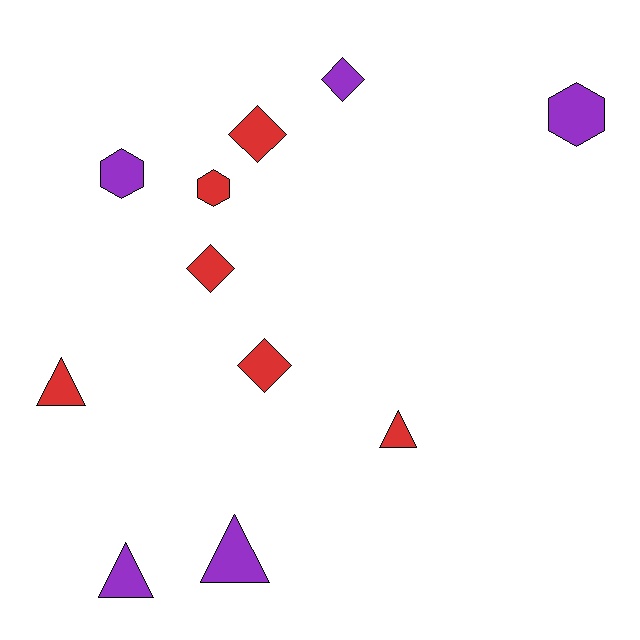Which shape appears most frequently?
Triangle, with 4 objects.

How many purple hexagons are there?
There are 2 purple hexagons.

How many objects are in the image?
There are 11 objects.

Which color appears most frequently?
Red, with 6 objects.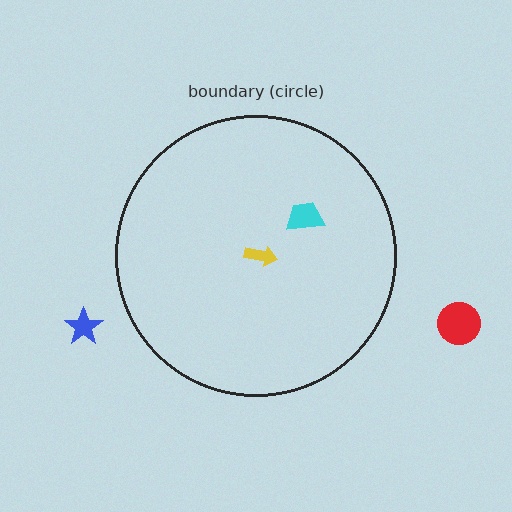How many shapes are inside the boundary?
2 inside, 2 outside.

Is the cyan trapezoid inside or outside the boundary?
Inside.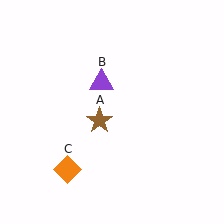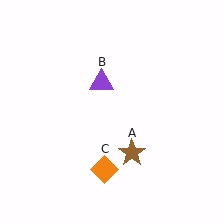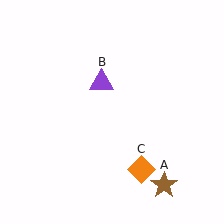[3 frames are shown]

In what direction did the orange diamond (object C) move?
The orange diamond (object C) moved right.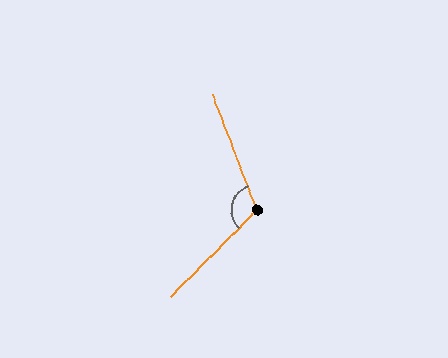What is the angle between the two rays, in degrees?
Approximately 114 degrees.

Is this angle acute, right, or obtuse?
It is obtuse.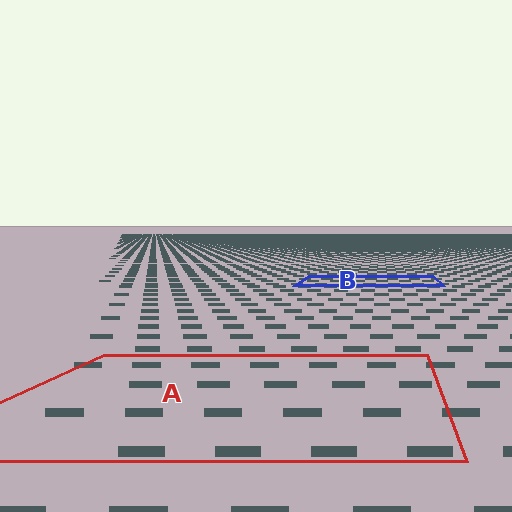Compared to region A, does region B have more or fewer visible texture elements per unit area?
Region B has more texture elements per unit area — they are packed more densely because it is farther away.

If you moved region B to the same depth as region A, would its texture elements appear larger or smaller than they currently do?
They would appear larger. At a closer depth, the same texture elements are projected at a bigger on-screen size.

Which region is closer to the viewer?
Region A is closer. The texture elements there are larger and more spread out.